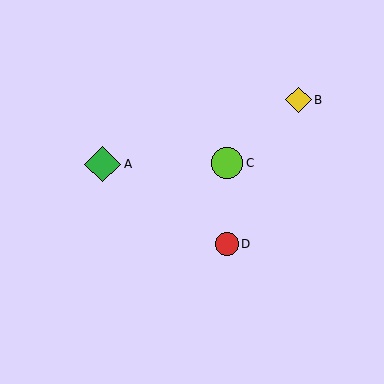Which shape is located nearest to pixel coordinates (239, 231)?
The red circle (labeled D) at (227, 244) is nearest to that location.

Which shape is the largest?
The green diamond (labeled A) is the largest.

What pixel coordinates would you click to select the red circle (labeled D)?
Click at (227, 244) to select the red circle D.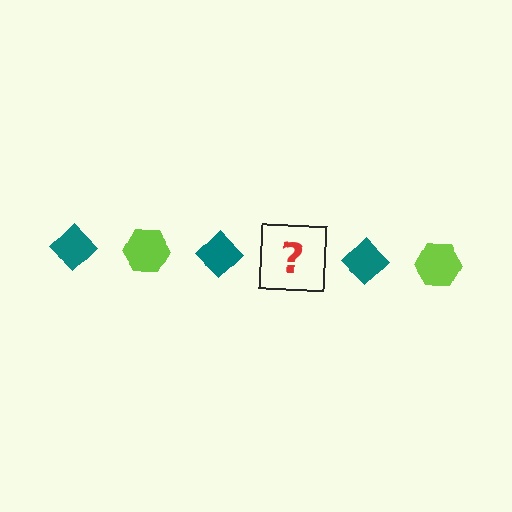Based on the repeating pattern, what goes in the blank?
The blank should be a lime hexagon.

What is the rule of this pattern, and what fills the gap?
The rule is that the pattern alternates between teal diamond and lime hexagon. The gap should be filled with a lime hexagon.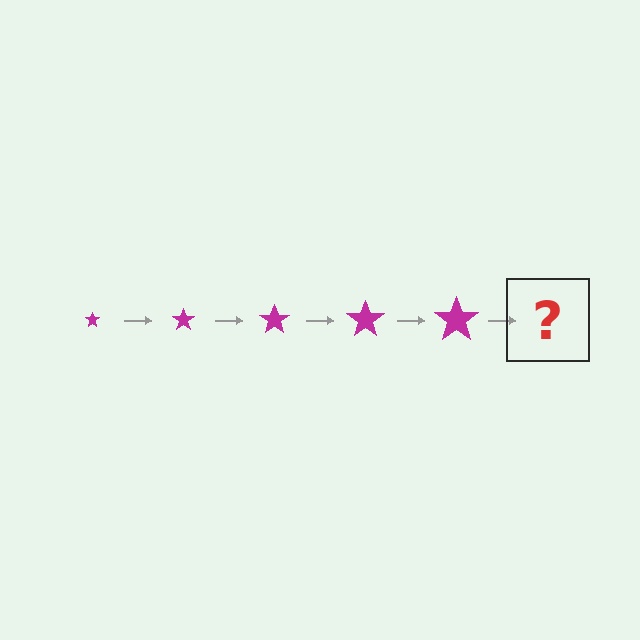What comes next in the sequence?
The next element should be a magenta star, larger than the previous one.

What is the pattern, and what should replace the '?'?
The pattern is that the star gets progressively larger each step. The '?' should be a magenta star, larger than the previous one.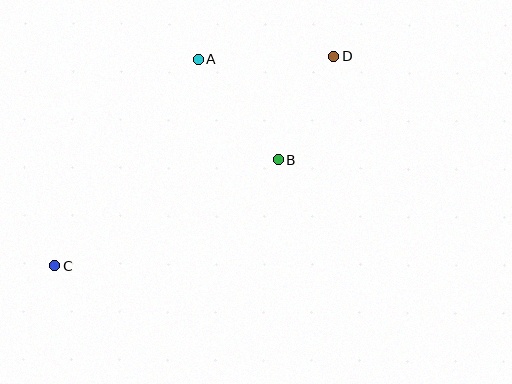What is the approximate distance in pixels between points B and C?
The distance between B and C is approximately 248 pixels.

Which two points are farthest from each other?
Points C and D are farthest from each other.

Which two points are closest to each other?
Points B and D are closest to each other.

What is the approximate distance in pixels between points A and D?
The distance between A and D is approximately 135 pixels.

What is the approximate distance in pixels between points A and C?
The distance between A and C is approximately 252 pixels.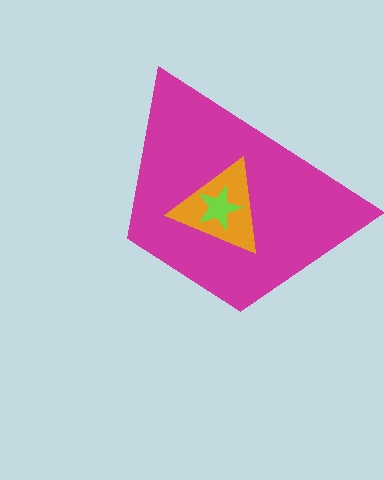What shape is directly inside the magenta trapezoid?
The orange triangle.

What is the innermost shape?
The lime star.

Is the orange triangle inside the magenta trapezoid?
Yes.